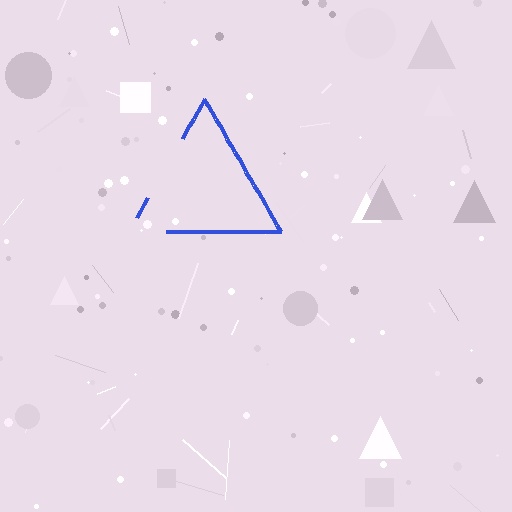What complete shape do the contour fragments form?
The contour fragments form a triangle.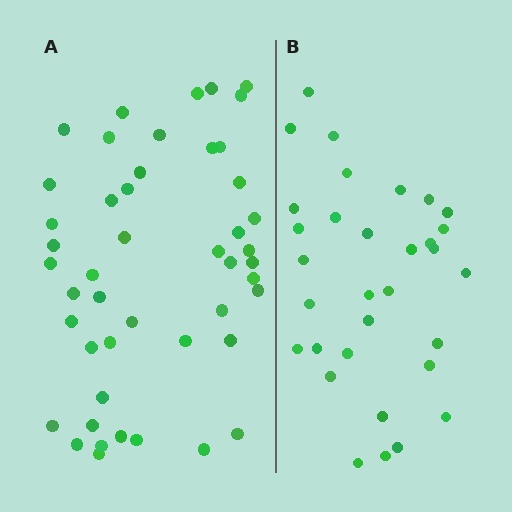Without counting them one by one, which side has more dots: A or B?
Region A (the left region) has more dots.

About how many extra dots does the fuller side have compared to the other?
Region A has approximately 15 more dots than region B.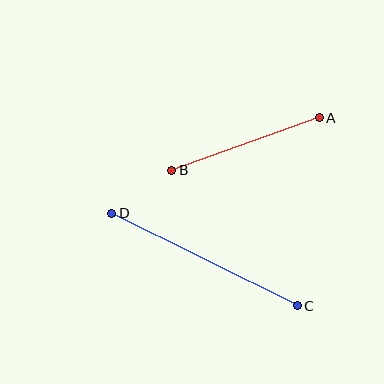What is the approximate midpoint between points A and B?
The midpoint is at approximately (245, 144) pixels.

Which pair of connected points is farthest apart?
Points C and D are farthest apart.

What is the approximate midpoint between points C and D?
The midpoint is at approximately (204, 260) pixels.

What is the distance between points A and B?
The distance is approximately 157 pixels.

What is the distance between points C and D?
The distance is approximately 207 pixels.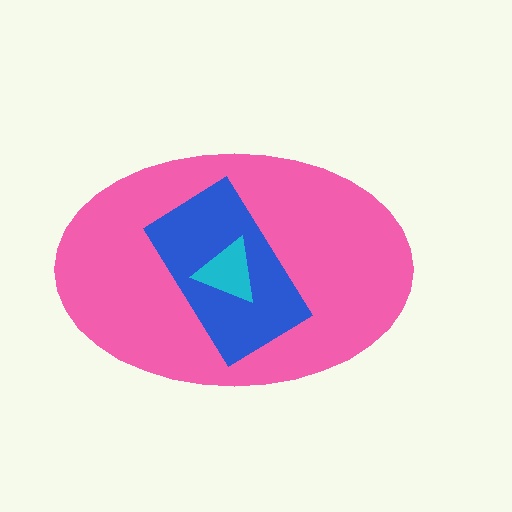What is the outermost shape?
The pink ellipse.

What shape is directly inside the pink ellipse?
The blue rectangle.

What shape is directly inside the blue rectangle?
The cyan triangle.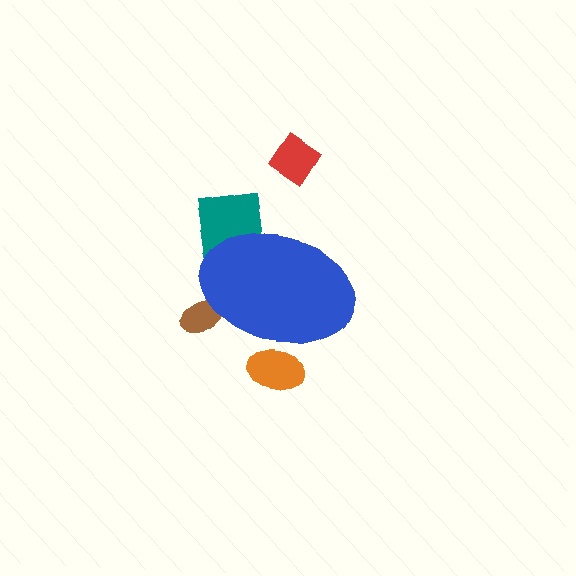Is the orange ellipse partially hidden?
Yes, the orange ellipse is partially hidden behind the blue ellipse.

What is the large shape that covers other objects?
A blue ellipse.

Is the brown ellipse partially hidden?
Yes, the brown ellipse is partially hidden behind the blue ellipse.